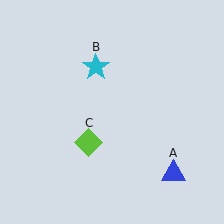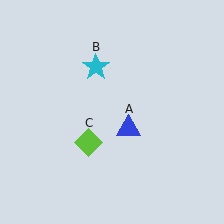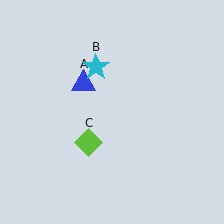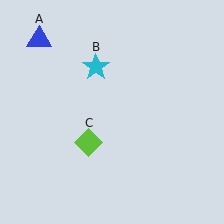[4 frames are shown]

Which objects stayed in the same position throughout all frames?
Cyan star (object B) and lime diamond (object C) remained stationary.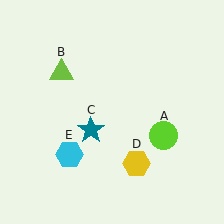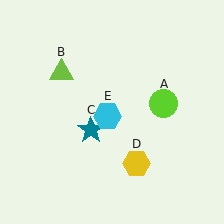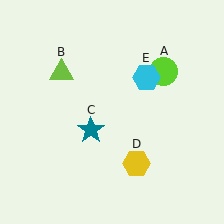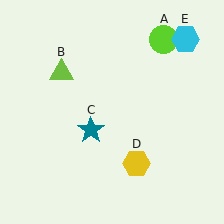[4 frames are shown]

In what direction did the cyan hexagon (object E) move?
The cyan hexagon (object E) moved up and to the right.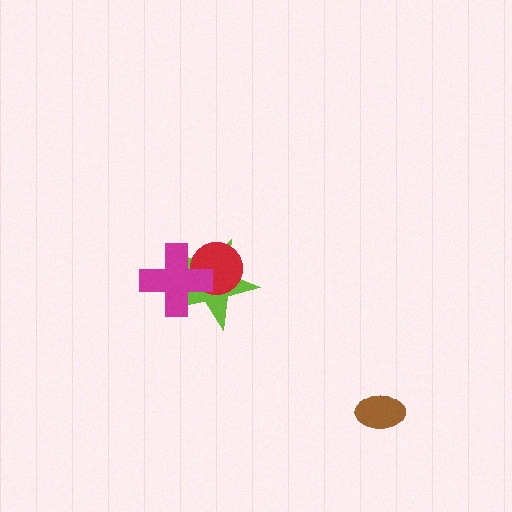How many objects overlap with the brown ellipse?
0 objects overlap with the brown ellipse.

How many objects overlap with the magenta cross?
2 objects overlap with the magenta cross.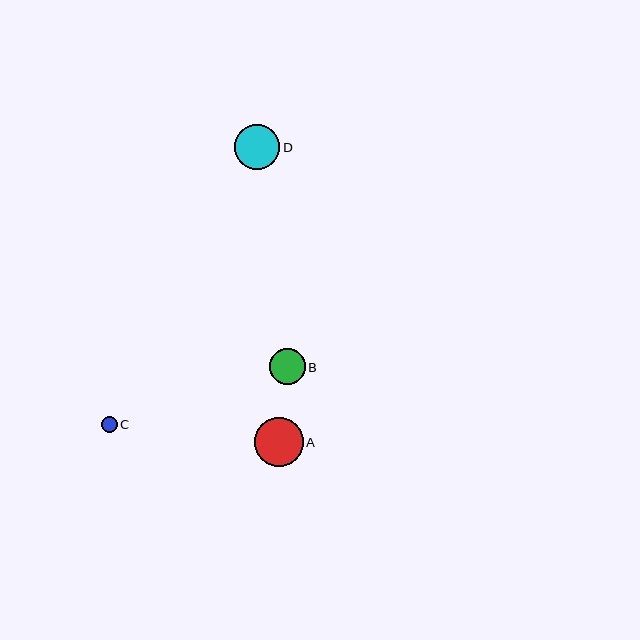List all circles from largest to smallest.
From largest to smallest: A, D, B, C.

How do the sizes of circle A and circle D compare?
Circle A and circle D are approximately the same size.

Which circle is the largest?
Circle A is the largest with a size of approximately 49 pixels.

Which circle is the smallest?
Circle C is the smallest with a size of approximately 16 pixels.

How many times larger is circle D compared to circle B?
Circle D is approximately 1.3 times the size of circle B.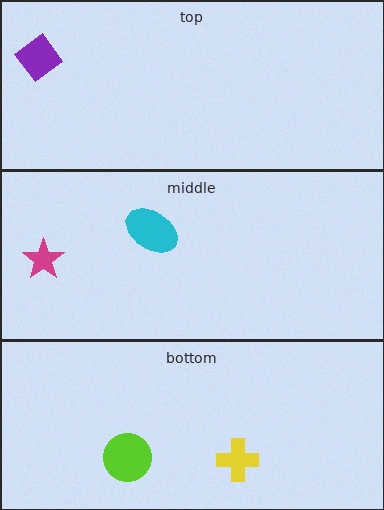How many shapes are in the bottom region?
2.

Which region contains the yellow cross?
The bottom region.